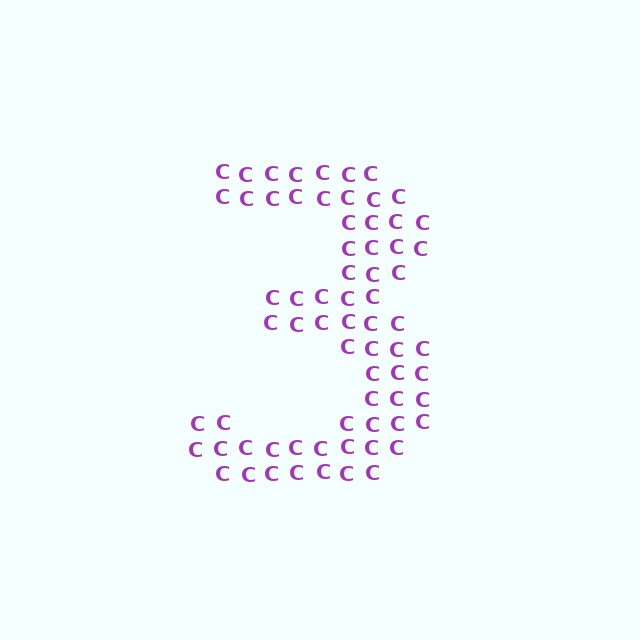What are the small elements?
The small elements are letter C's.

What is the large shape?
The large shape is the digit 3.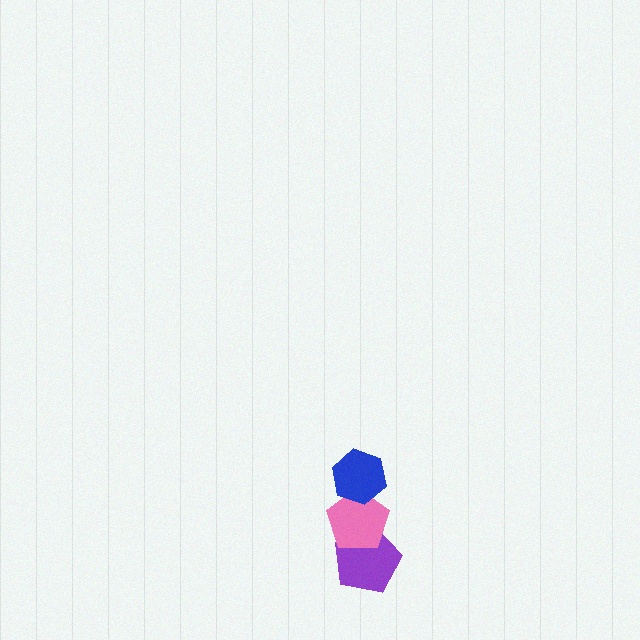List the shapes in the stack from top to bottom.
From top to bottom: the blue hexagon, the pink pentagon, the purple pentagon.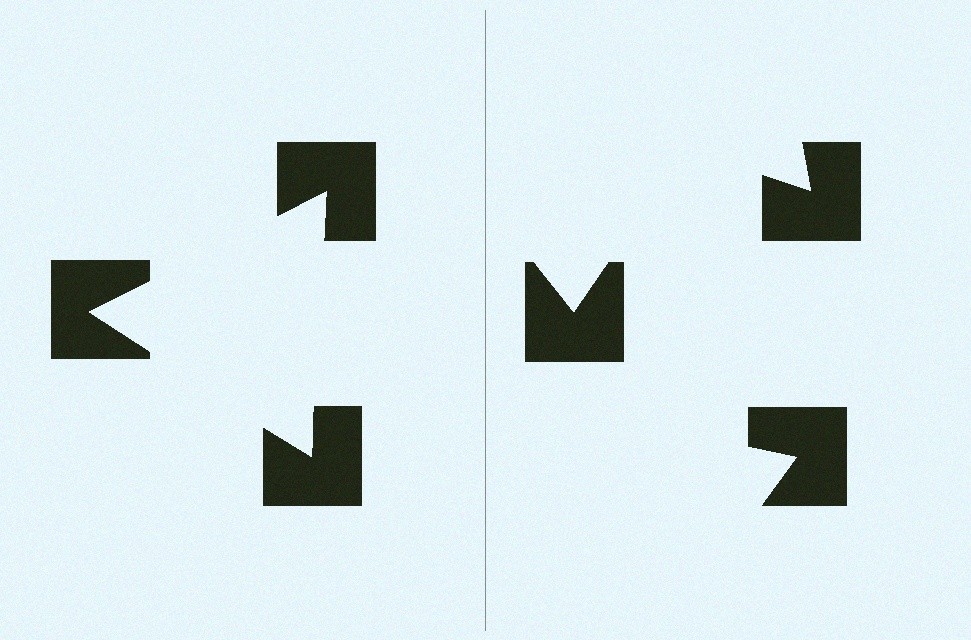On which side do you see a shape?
An illusory triangle appears on the left side. On the right side the wedge cuts are rotated, so no coherent shape forms.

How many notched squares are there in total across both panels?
6 — 3 on each side.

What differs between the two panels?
The notched squares are positioned identically on both sides; only the wedge orientations differ. On the left they align to a triangle; on the right they are misaligned.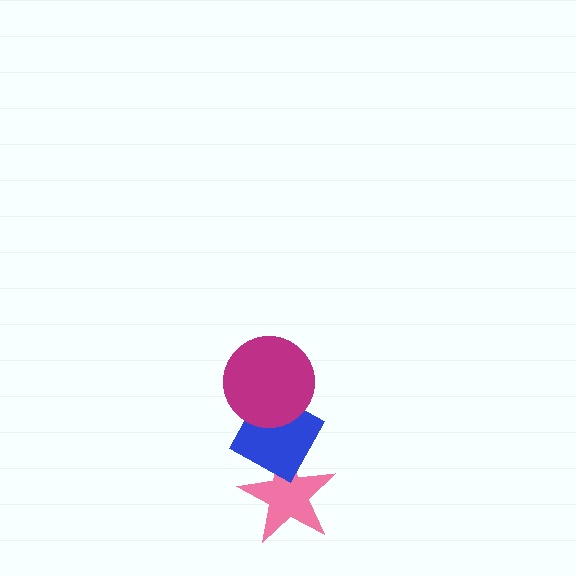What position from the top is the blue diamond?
The blue diamond is 2nd from the top.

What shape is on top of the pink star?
The blue diamond is on top of the pink star.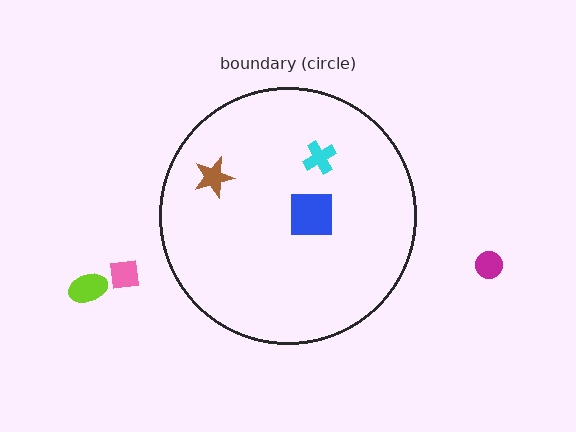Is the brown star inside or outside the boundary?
Inside.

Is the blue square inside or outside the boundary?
Inside.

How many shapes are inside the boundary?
3 inside, 3 outside.